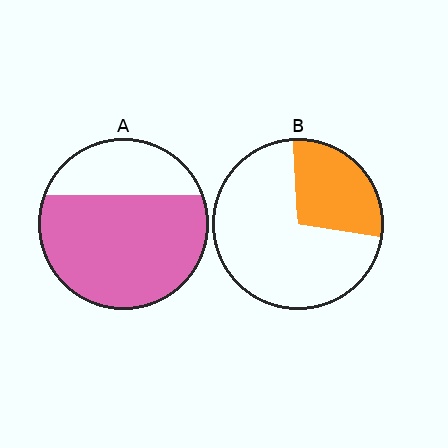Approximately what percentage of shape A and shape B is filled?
A is approximately 70% and B is approximately 30%.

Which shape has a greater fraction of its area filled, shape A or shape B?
Shape A.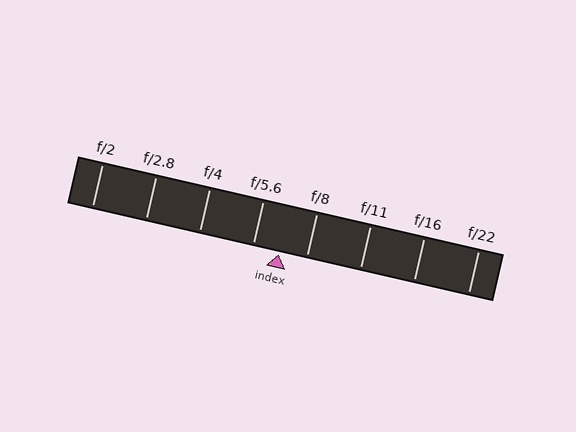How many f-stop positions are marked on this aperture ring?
There are 8 f-stop positions marked.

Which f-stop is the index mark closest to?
The index mark is closest to f/5.6.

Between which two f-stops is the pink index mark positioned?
The index mark is between f/5.6 and f/8.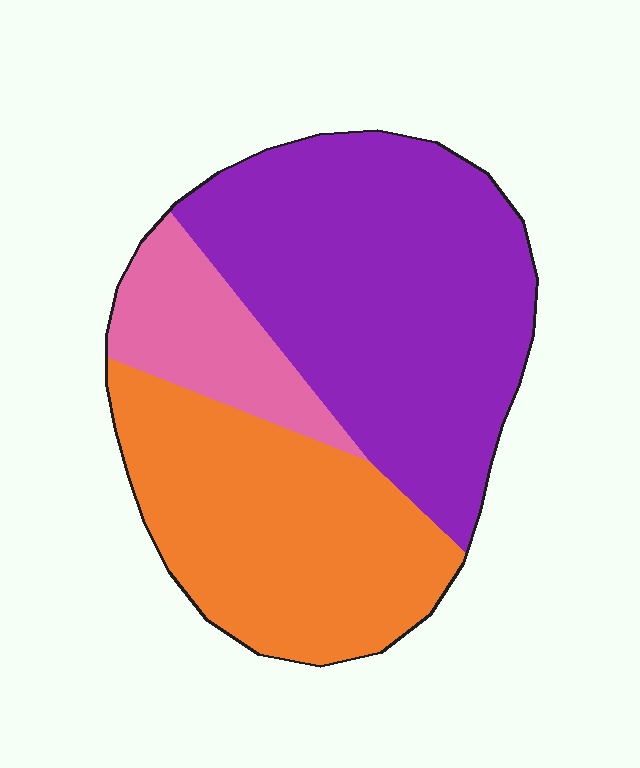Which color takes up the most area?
Purple, at roughly 50%.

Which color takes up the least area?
Pink, at roughly 15%.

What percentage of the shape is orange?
Orange takes up about three eighths (3/8) of the shape.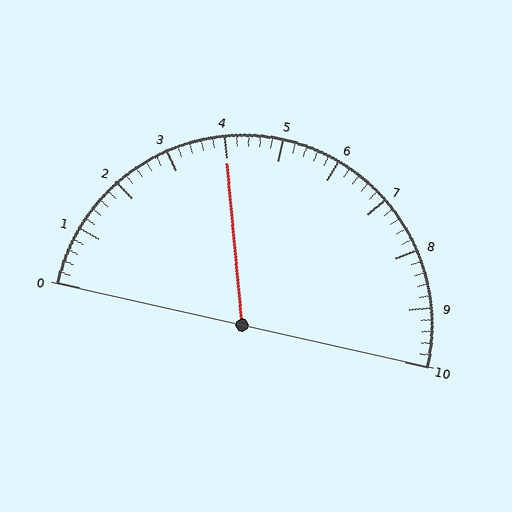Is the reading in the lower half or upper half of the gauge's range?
The reading is in the lower half of the range (0 to 10).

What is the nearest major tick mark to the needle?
The nearest major tick mark is 4.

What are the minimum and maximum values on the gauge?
The gauge ranges from 0 to 10.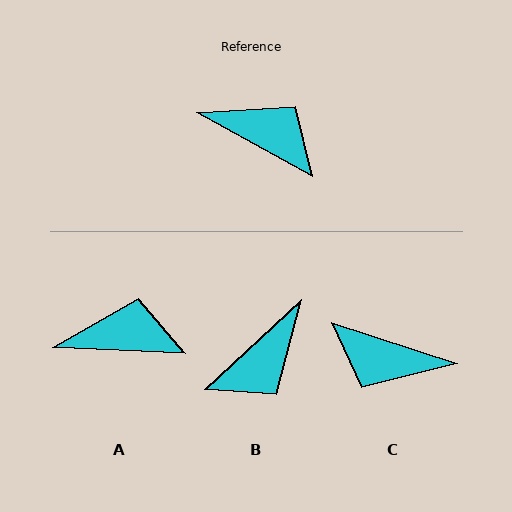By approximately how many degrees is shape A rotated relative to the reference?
Approximately 27 degrees counter-clockwise.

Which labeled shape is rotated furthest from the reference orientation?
C, about 169 degrees away.